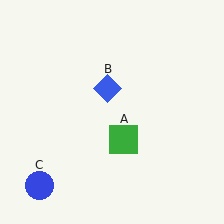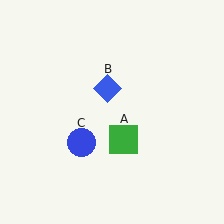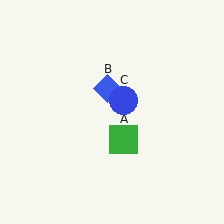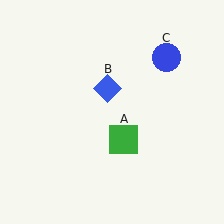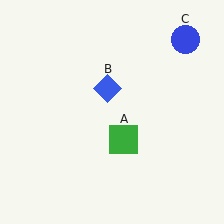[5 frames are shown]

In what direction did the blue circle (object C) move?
The blue circle (object C) moved up and to the right.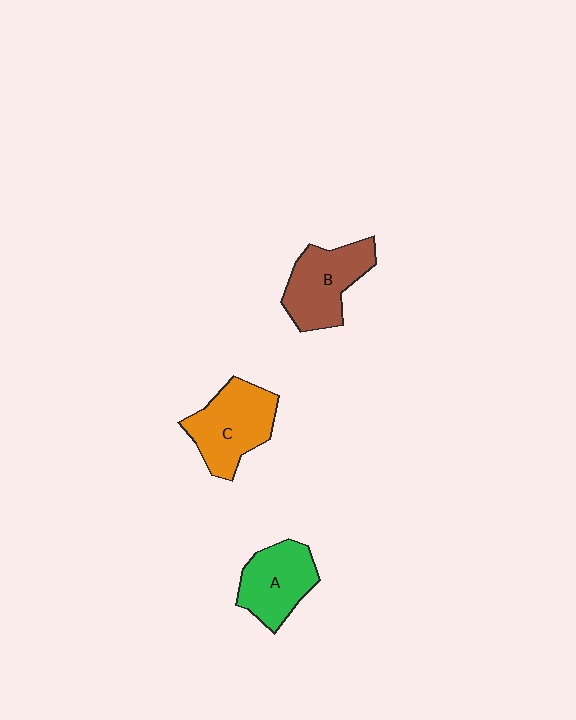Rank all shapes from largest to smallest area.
From largest to smallest: C (orange), B (brown), A (green).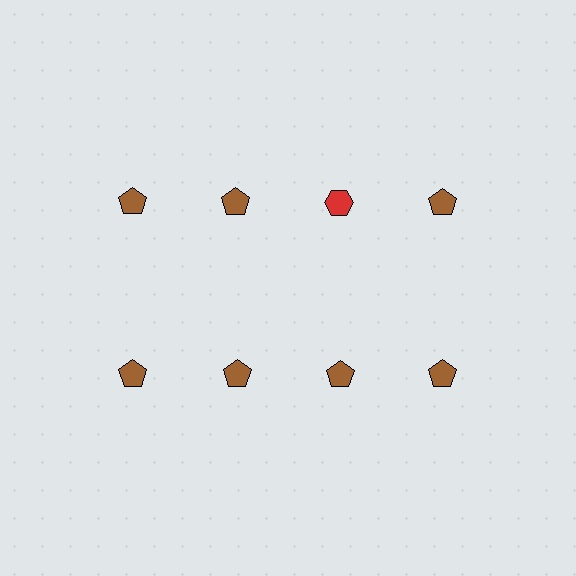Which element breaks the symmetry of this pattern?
The red hexagon in the top row, center column breaks the symmetry. All other shapes are brown pentagons.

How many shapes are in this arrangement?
There are 8 shapes arranged in a grid pattern.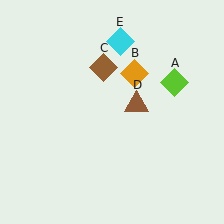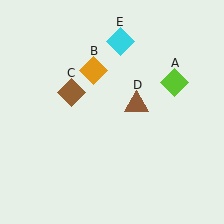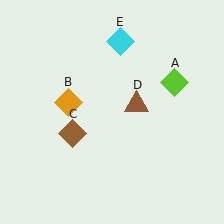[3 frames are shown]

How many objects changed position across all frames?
2 objects changed position: orange diamond (object B), brown diamond (object C).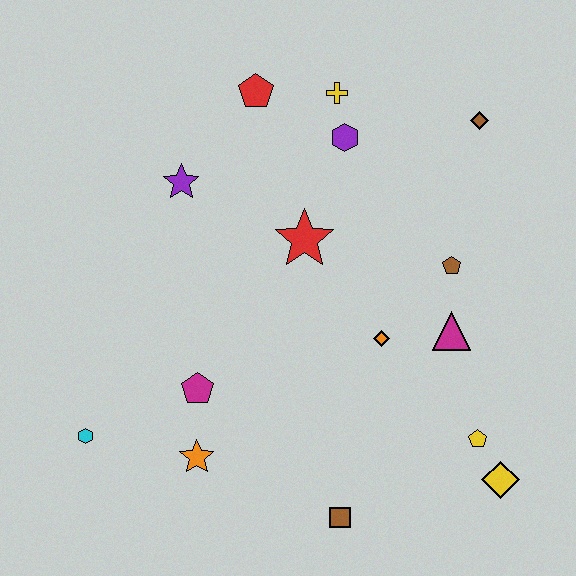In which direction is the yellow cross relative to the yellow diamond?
The yellow cross is above the yellow diamond.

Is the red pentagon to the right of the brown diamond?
No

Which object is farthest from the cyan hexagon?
The brown diamond is farthest from the cyan hexagon.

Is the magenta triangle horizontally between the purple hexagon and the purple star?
No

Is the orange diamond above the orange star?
Yes